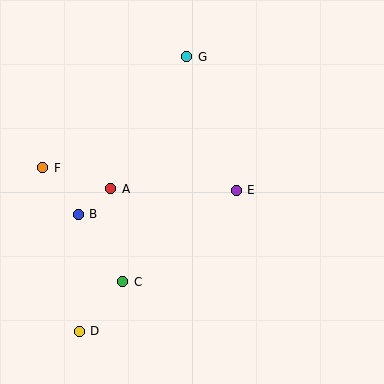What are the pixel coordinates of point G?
Point G is at (187, 57).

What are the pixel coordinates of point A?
Point A is at (111, 189).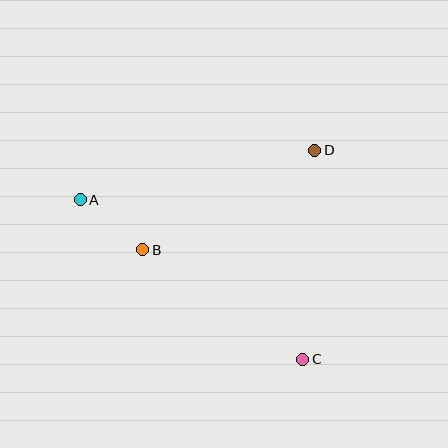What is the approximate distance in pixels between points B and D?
The distance between B and D is approximately 199 pixels.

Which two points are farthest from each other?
Points A and C are farthest from each other.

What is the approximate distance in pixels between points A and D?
The distance between A and D is approximately 240 pixels.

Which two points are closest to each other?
Points A and B are closest to each other.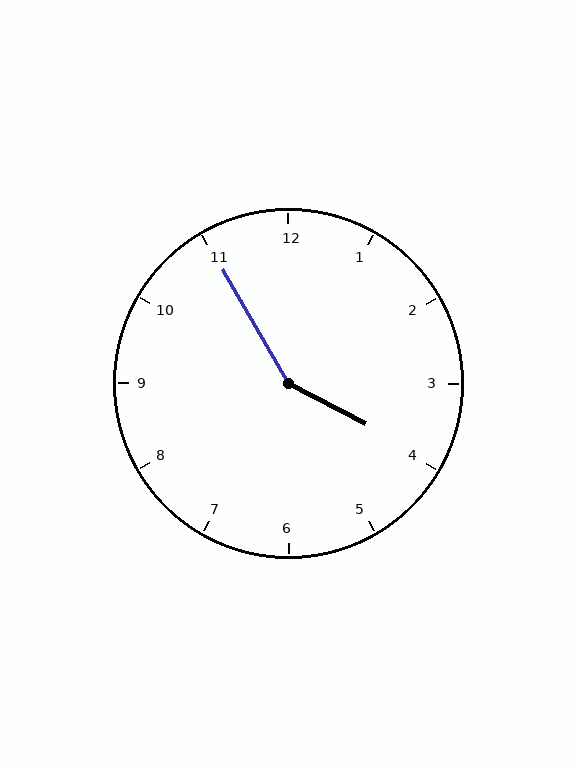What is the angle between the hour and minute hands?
Approximately 148 degrees.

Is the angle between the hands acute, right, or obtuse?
It is obtuse.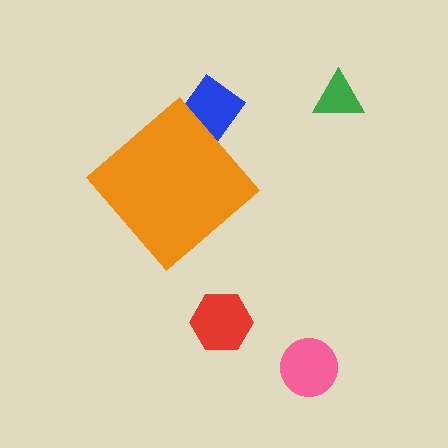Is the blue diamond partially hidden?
Yes, the blue diamond is partially hidden behind the orange diamond.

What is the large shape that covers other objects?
An orange diamond.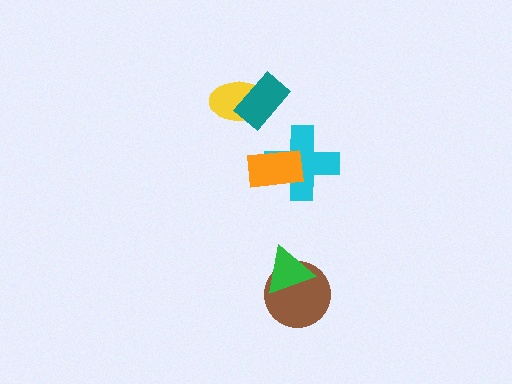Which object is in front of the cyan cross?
The orange rectangle is in front of the cyan cross.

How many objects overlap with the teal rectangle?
1 object overlaps with the teal rectangle.